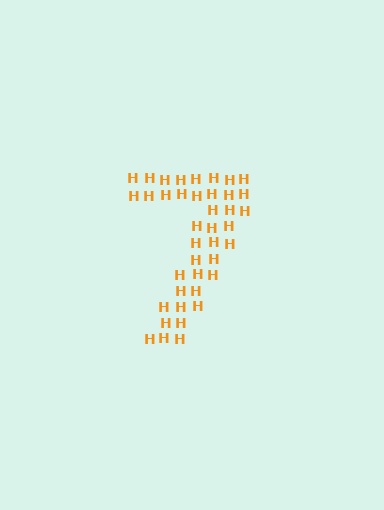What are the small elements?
The small elements are letter H's.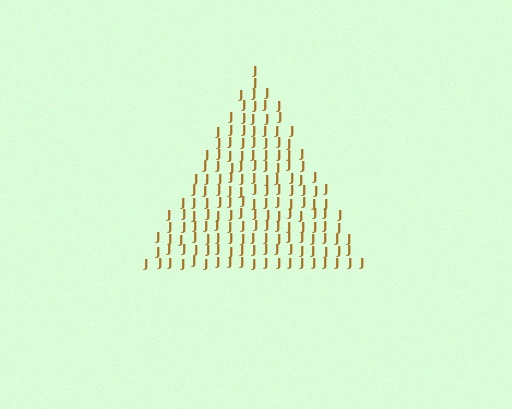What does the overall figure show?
The overall figure shows a triangle.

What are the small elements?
The small elements are letter J's.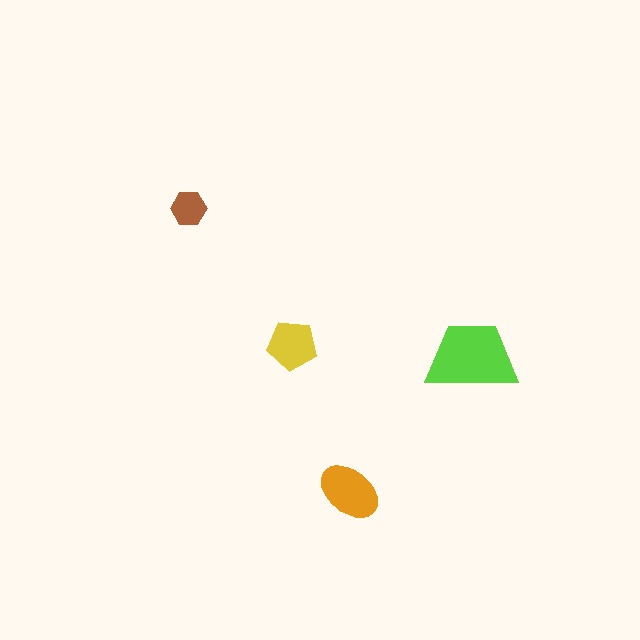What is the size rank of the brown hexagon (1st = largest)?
4th.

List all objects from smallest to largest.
The brown hexagon, the yellow pentagon, the orange ellipse, the lime trapezoid.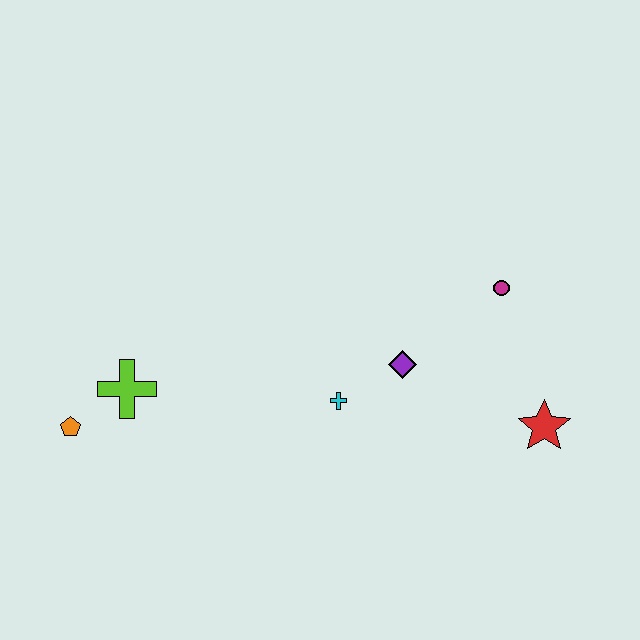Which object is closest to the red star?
The magenta circle is closest to the red star.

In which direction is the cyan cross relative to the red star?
The cyan cross is to the left of the red star.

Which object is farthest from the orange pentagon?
The red star is farthest from the orange pentagon.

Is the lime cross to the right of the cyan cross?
No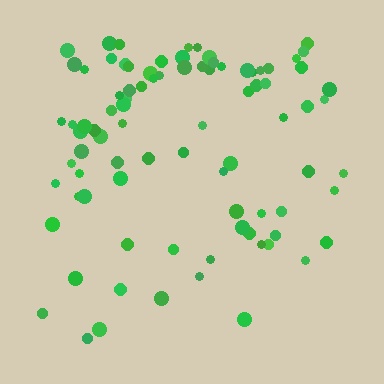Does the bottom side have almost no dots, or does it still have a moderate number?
Still a moderate number, just noticeably fewer than the top.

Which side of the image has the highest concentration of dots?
The top.